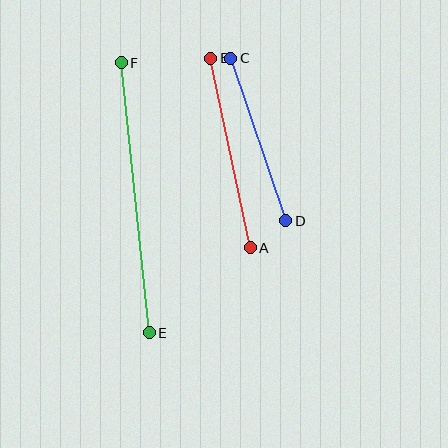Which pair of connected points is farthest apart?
Points E and F are farthest apart.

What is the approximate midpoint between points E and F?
The midpoint is at approximately (135, 198) pixels.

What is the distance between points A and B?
The distance is approximately 193 pixels.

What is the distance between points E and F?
The distance is approximately 272 pixels.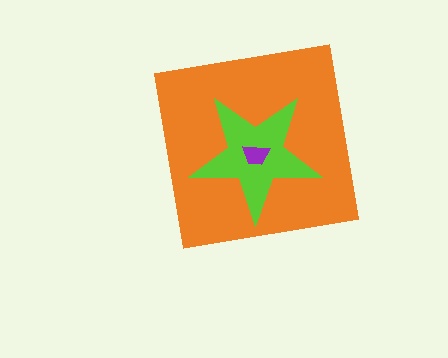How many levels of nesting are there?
3.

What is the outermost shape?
The orange square.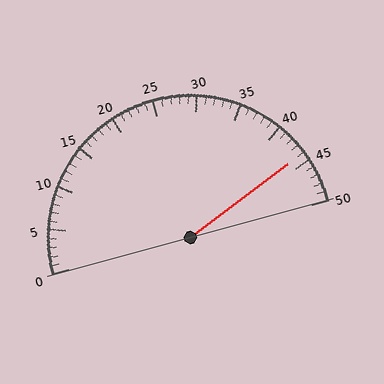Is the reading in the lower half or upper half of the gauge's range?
The reading is in the upper half of the range (0 to 50).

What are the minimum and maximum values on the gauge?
The gauge ranges from 0 to 50.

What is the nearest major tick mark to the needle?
The nearest major tick mark is 45.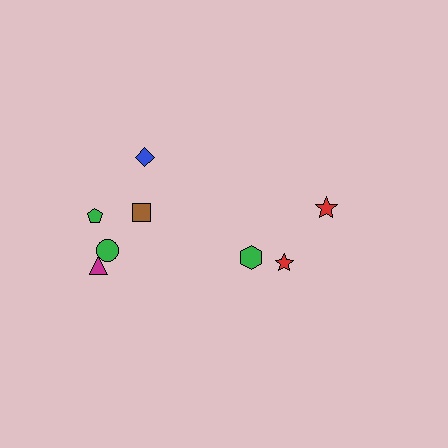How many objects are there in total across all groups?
There are 8 objects.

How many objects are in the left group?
There are 5 objects.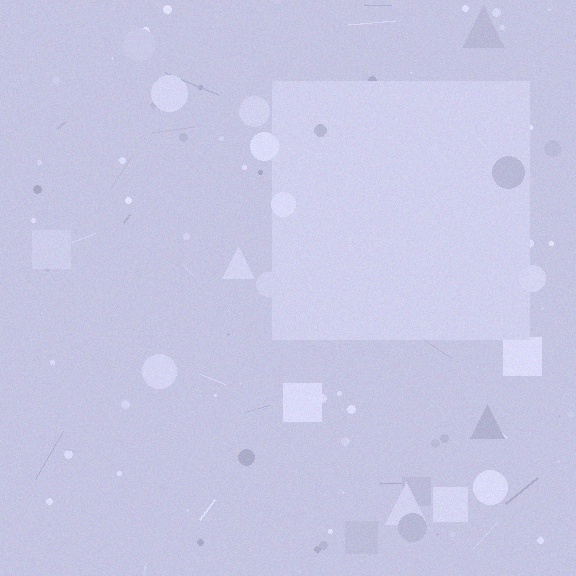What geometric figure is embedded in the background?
A square is embedded in the background.